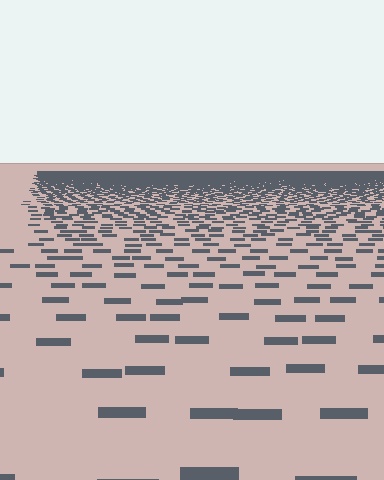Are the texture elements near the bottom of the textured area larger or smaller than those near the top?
Larger. Near the bottom, elements are closer to the viewer and appear at a bigger on-screen size.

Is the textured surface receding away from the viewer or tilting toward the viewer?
The surface is receding away from the viewer. Texture elements get smaller and denser toward the top.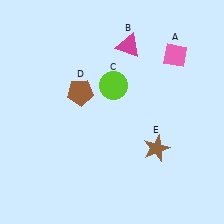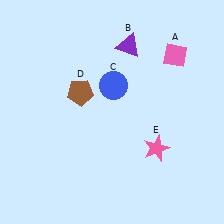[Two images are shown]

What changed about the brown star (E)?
In Image 1, E is brown. In Image 2, it changed to pink.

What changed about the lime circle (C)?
In Image 1, C is lime. In Image 2, it changed to blue.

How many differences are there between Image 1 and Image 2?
There are 3 differences between the two images.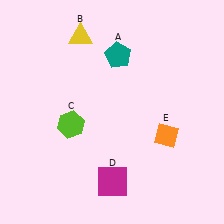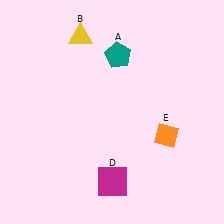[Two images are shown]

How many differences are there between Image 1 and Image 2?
There is 1 difference between the two images.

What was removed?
The lime hexagon (C) was removed in Image 2.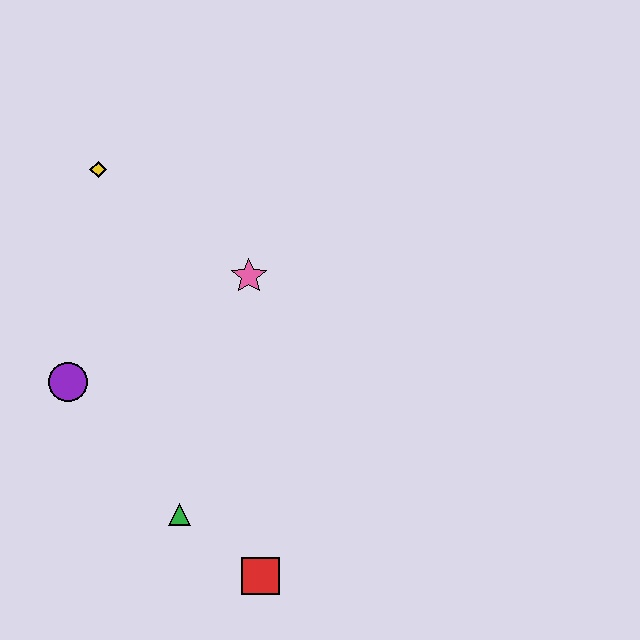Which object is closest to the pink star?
The yellow diamond is closest to the pink star.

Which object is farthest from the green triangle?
The yellow diamond is farthest from the green triangle.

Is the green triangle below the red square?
No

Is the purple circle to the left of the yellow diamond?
Yes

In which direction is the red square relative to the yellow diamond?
The red square is below the yellow diamond.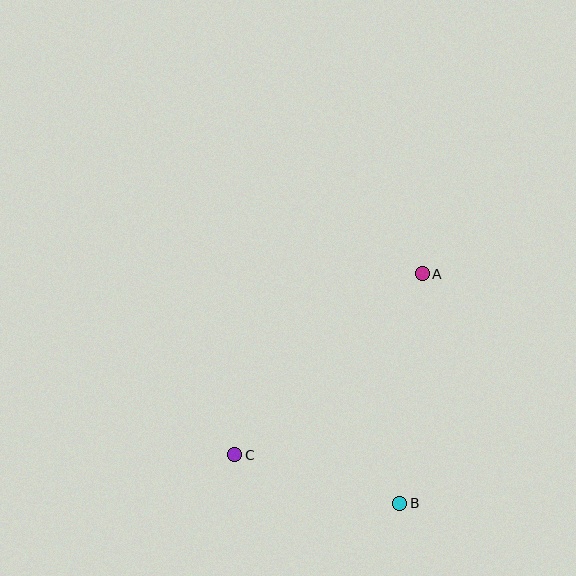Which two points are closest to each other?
Points B and C are closest to each other.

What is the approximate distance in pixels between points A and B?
The distance between A and B is approximately 231 pixels.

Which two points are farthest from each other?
Points A and C are farthest from each other.